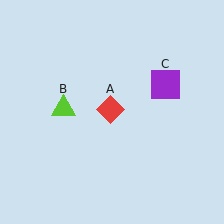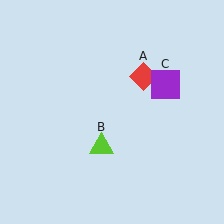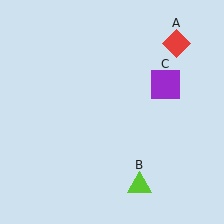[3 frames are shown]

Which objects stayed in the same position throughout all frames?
Purple square (object C) remained stationary.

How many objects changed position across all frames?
2 objects changed position: red diamond (object A), lime triangle (object B).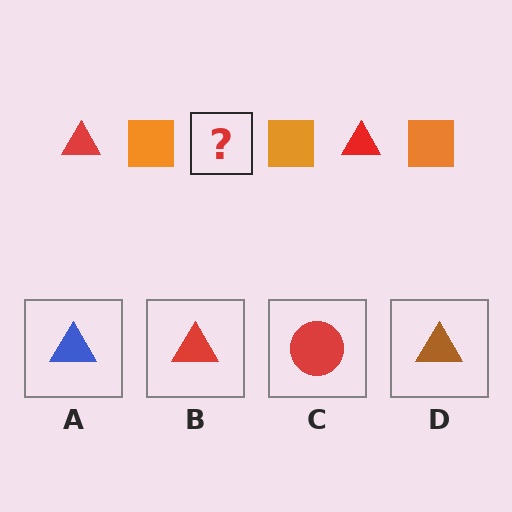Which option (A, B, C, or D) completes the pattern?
B.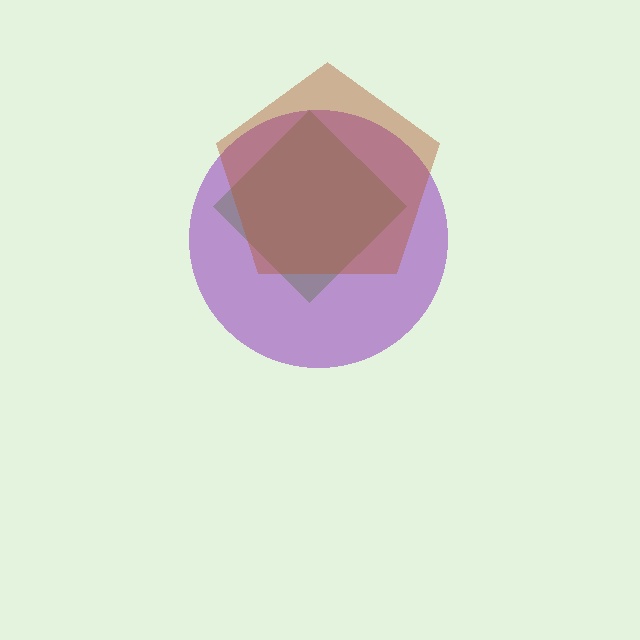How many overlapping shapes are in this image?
There are 3 overlapping shapes in the image.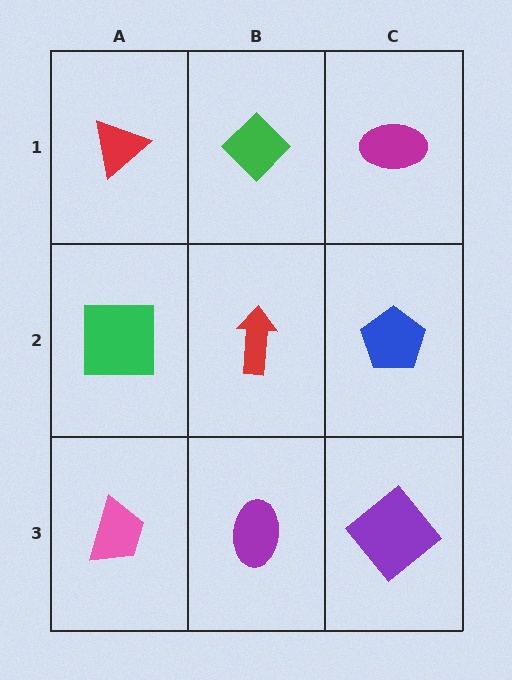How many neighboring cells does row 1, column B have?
3.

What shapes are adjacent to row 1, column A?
A green square (row 2, column A), a green diamond (row 1, column B).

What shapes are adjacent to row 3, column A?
A green square (row 2, column A), a purple ellipse (row 3, column B).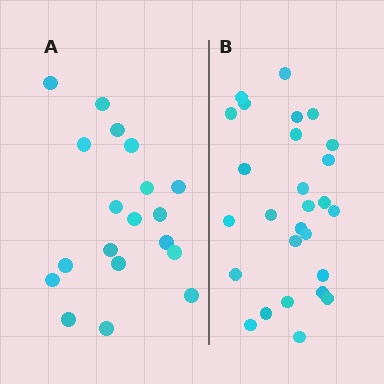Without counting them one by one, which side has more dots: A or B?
Region B (the right region) has more dots.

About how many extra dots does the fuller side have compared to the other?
Region B has roughly 8 or so more dots than region A.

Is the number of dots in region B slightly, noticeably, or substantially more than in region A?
Region B has noticeably more, but not dramatically so. The ratio is roughly 1.4 to 1.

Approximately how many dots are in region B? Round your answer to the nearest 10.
About 30 dots. (The exact count is 27, which rounds to 30.)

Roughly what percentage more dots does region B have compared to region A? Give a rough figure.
About 40% more.